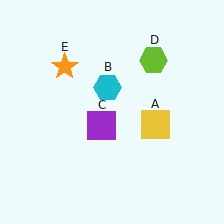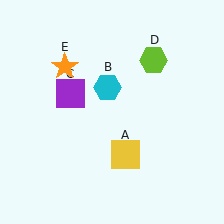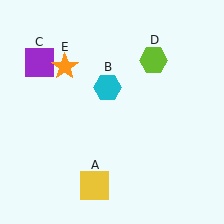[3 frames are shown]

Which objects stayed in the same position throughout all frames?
Cyan hexagon (object B) and lime hexagon (object D) and orange star (object E) remained stationary.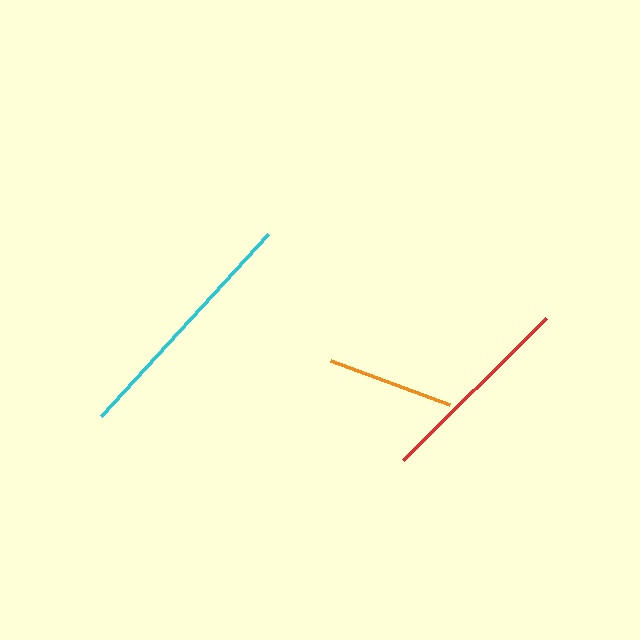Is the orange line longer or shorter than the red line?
The red line is longer than the orange line.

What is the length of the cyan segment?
The cyan segment is approximately 247 pixels long.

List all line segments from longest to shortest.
From longest to shortest: cyan, red, orange.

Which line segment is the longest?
The cyan line is the longest at approximately 247 pixels.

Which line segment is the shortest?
The orange line is the shortest at approximately 127 pixels.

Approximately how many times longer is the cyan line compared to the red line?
The cyan line is approximately 1.2 times the length of the red line.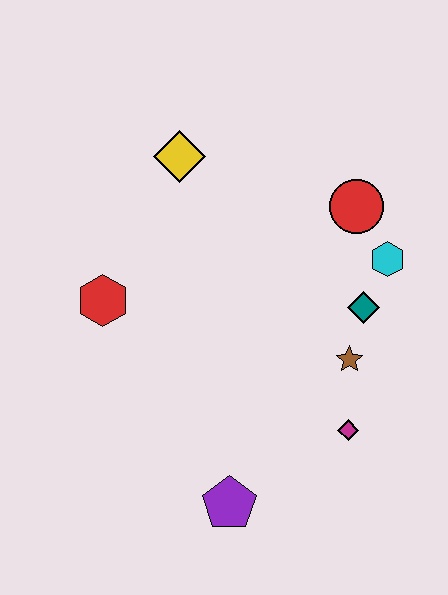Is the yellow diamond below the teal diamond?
No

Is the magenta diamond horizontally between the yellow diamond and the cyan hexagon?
Yes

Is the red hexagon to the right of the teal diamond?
No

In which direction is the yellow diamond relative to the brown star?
The yellow diamond is above the brown star.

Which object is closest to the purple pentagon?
The magenta diamond is closest to the purple pentagon.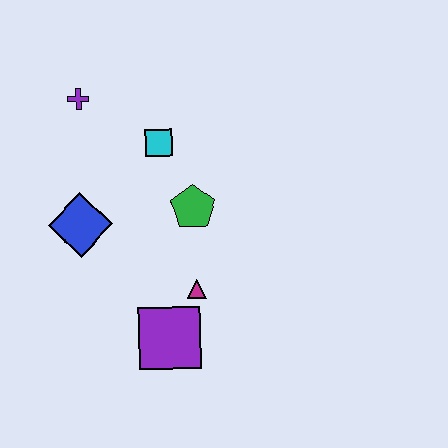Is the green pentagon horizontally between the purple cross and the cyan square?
No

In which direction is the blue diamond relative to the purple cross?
The blue diamond is below the purple cross.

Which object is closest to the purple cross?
The cyan square is closest to the purple cross.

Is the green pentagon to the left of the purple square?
No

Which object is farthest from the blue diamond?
The purple square is farthest from the blue diamond.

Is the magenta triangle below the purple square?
No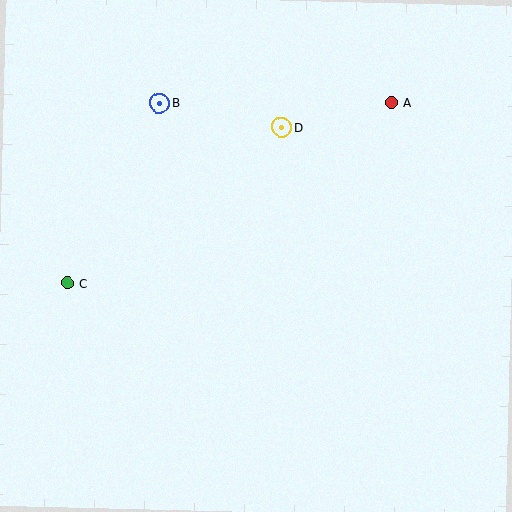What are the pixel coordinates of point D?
Point D is at (282, 127).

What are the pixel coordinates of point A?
Point A is at (391, 102).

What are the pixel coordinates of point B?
Point B is at (159, 103).